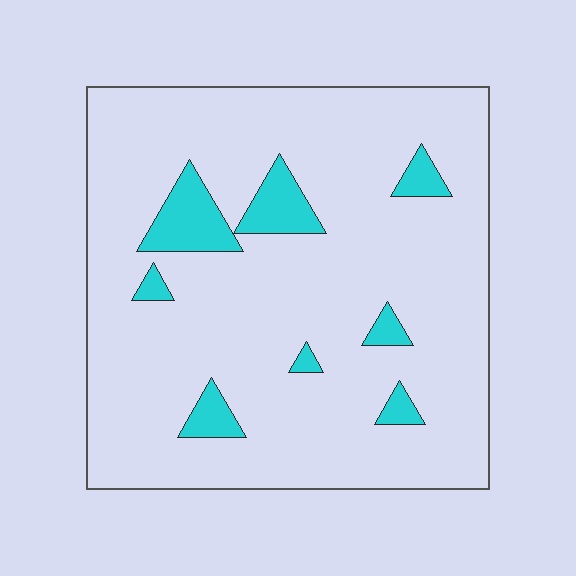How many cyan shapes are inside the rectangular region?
8.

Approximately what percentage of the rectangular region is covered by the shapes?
Approximately 10%.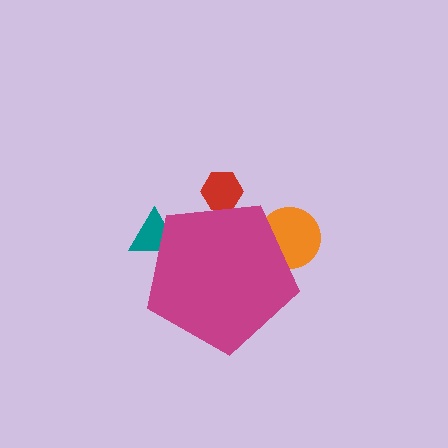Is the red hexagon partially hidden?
Yes, the red hexagon is partially hidden behind the magenta pentagon.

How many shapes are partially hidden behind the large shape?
3 shapes are partially hidden.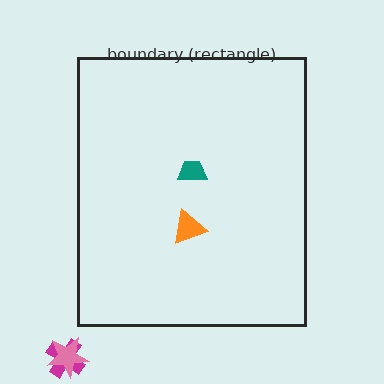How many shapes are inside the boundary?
2 inside, 2 outside.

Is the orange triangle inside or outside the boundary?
Inside.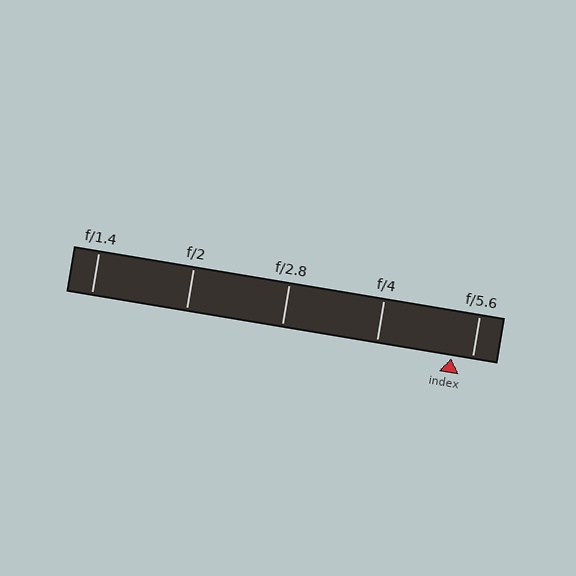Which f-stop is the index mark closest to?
The index mark is closest to f/5.6.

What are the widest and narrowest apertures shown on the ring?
The widest aperture shown is f/1.4 and the narrowest is f/5.6.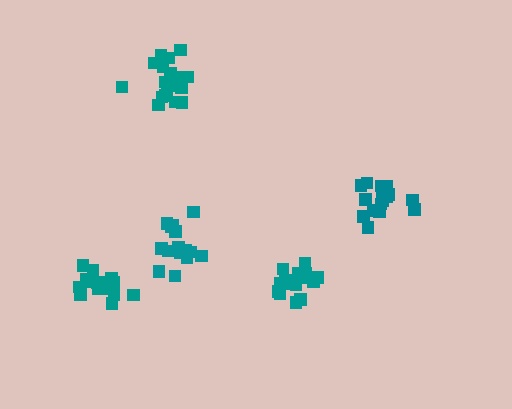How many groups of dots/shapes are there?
There are 5 groups.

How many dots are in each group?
Group 1: 15 dots, Group 2: 18 dots, Group 3: 17 dots, Group 4: 18 dots, Group 5: 15 dots (83 total).